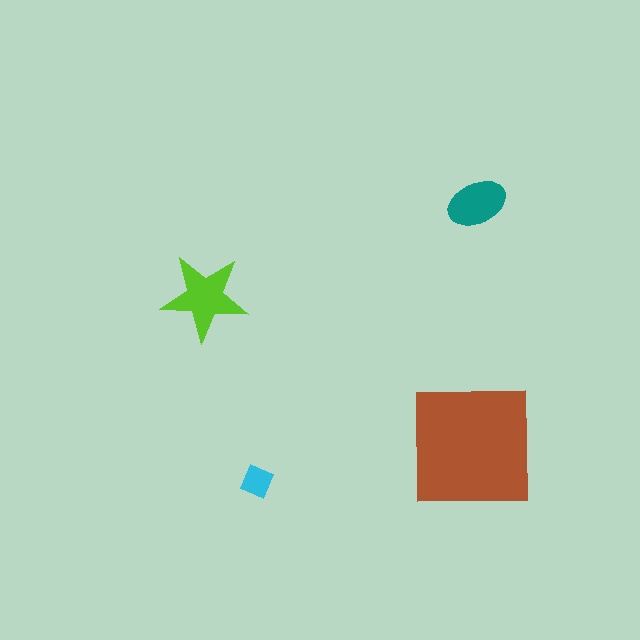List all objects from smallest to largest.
The cyan diamond, the teal ellipse, the lime star, the brown square.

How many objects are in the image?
There are 4 objects in the image.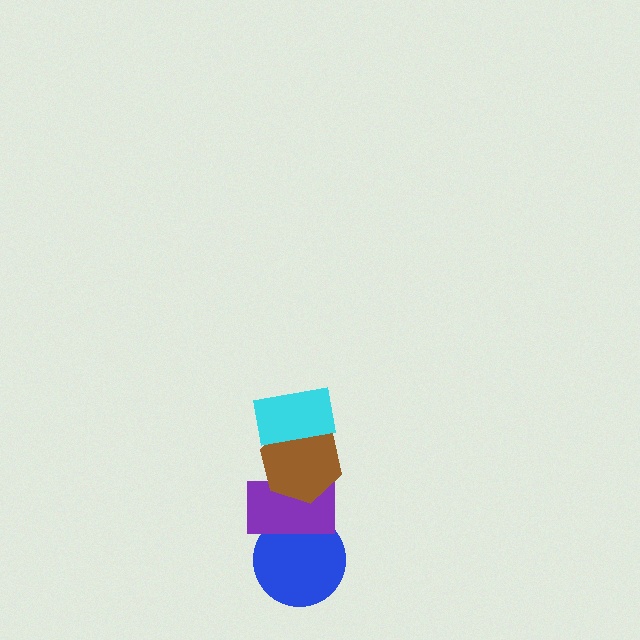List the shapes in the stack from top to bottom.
From top to bottom: the cyan rectangle, the brown hexagon, the purple rectangle, the blue circle.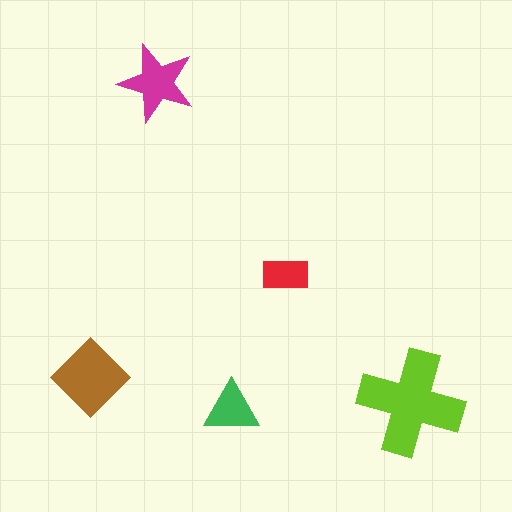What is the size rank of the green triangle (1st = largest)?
4th.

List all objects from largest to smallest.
The lime cross, the brown diamond, the magenta star, the green triangle, the red rectangle.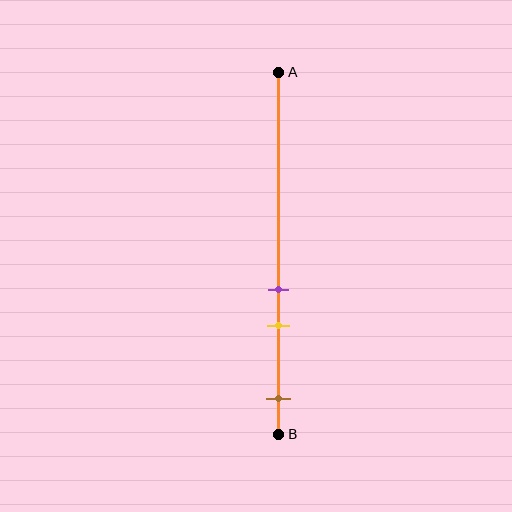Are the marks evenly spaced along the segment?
No, the marks are not evenly spaced.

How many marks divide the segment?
There are 3 marks dividing the segment.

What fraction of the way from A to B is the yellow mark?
The yellow mark is approximately 70% (0.7) of the way from A to B.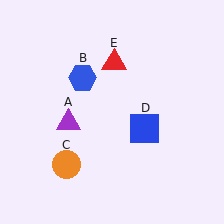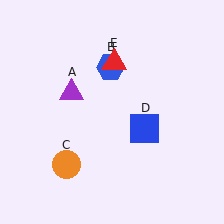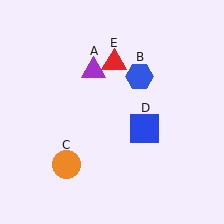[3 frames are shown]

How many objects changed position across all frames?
2 objects changed position: purple triangle (object A), blue hexagon (object B).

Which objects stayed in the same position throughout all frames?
Orange circle (object C) and blue square (object D) and red triangle (object E) remained stationary.